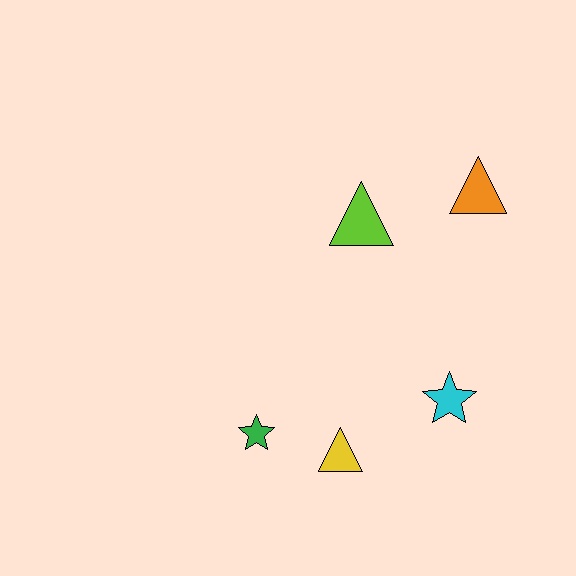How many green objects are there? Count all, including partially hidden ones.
There is 1 green object.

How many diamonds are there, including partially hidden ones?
There are no diamonds.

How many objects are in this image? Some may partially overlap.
There are 5 objects.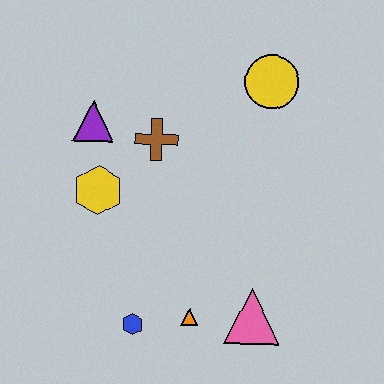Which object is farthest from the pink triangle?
The purple triangle is farthest from the pink triangle.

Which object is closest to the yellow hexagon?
The purple triangle is closest to the yellow hexagon.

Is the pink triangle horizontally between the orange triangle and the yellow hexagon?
No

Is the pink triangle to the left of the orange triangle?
No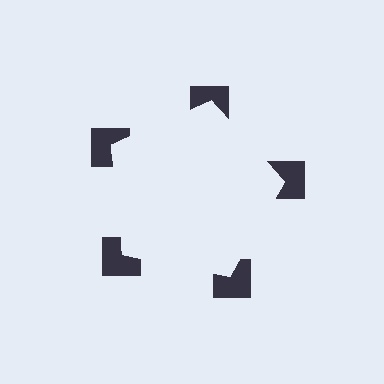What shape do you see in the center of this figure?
An illusory pentagon — its edges are inferred from the aligned wedge cuts in the notched squares, not physically drawn.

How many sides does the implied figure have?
5 sides.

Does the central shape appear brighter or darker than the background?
It typically appears slightly brighter than the background, even though no actual brightness change is drawn.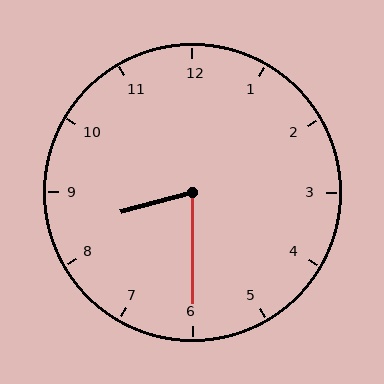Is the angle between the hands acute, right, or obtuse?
It is acute.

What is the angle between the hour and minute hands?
Approximately 75 degrees.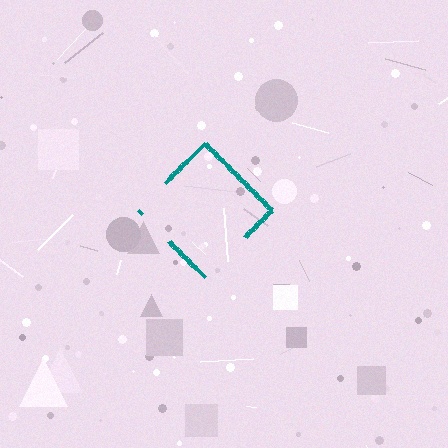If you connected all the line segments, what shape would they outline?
They would outline a diamond.